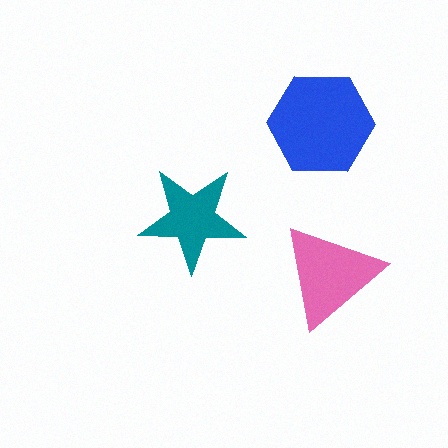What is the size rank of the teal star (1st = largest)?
3rd.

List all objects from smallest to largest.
The teal star, the pink triangle, the blue hexagon.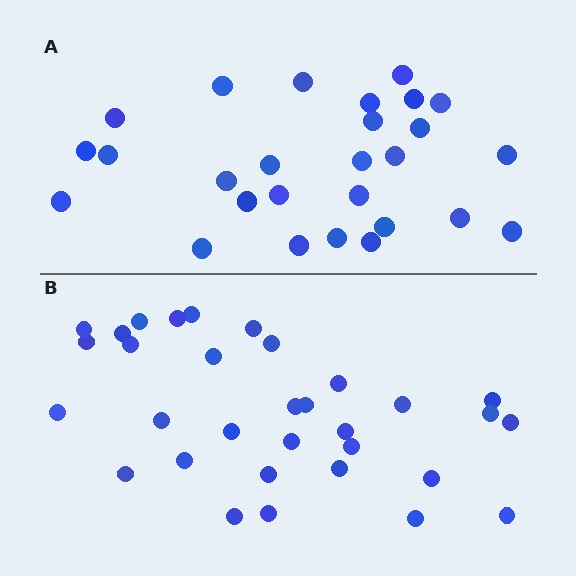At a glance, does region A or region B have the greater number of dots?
Region B (the bottom region) has more dots.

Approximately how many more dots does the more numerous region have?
Region B has about 5 more dots than region A.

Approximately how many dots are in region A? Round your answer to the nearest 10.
About 30 dots. (The exact count is 27, which rounds to 30.)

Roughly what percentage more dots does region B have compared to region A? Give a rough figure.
About 20% more.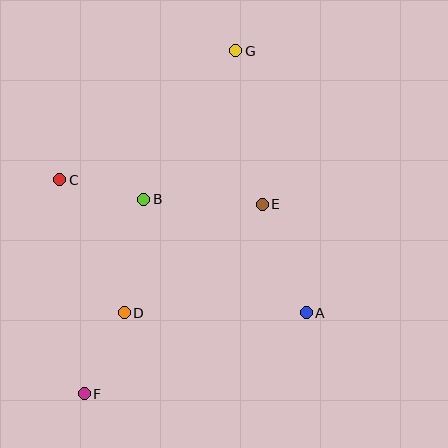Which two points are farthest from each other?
Points F and G are farthest from each other.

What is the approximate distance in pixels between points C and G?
The distance between C and G is approximately 218 pixels.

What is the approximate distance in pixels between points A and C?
The distance between A and C is approximately 280 pixels.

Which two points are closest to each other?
Points B and C are closest to each other.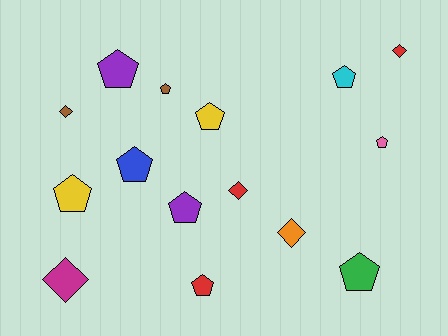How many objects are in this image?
There are 15 objects.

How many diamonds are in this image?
There are 5 diamonds.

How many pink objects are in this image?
There is 1 pink object.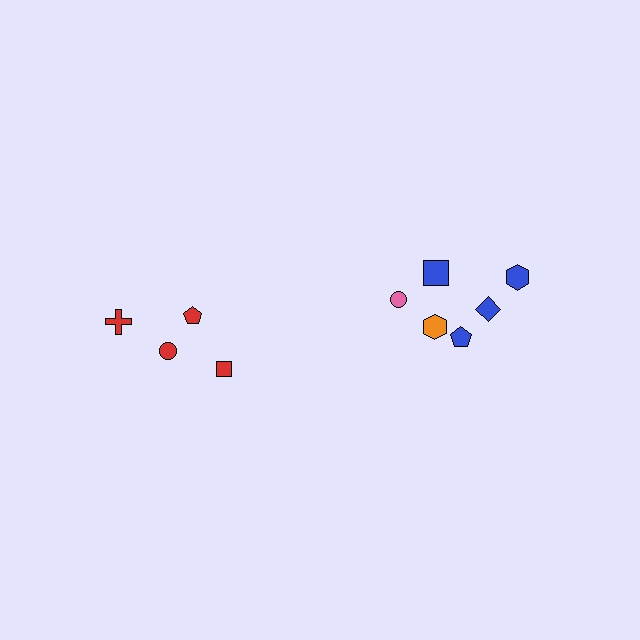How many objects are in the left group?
There are 4 objects.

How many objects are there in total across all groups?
There are 10 objects.